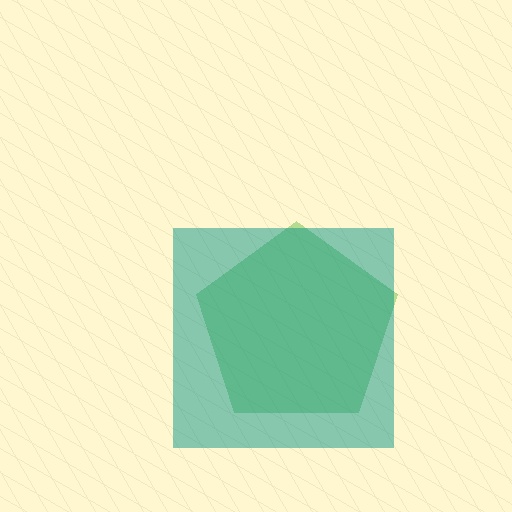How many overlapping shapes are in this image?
There are 2 overlapping shapes in the image.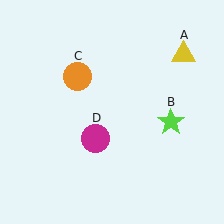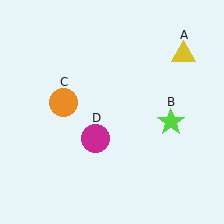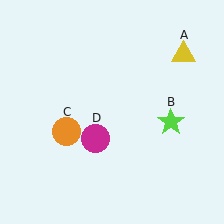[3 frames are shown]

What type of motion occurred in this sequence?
The orange circle (object C) rotated counterclockwise around the center of the scene.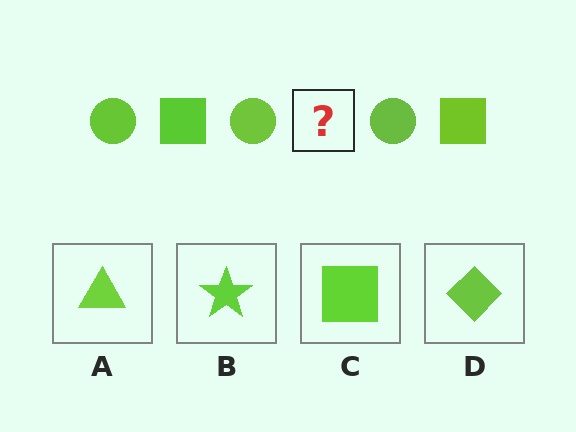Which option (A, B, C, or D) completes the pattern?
C.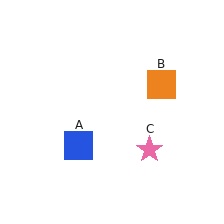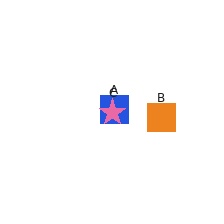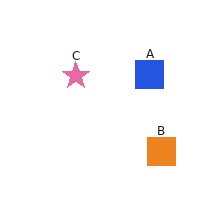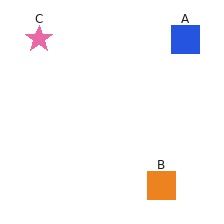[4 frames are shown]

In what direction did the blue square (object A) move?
The blue square (object A) moved up and to the right.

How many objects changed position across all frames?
3 objects changed position: blue square (object A), orange square (object B), pink star (object C).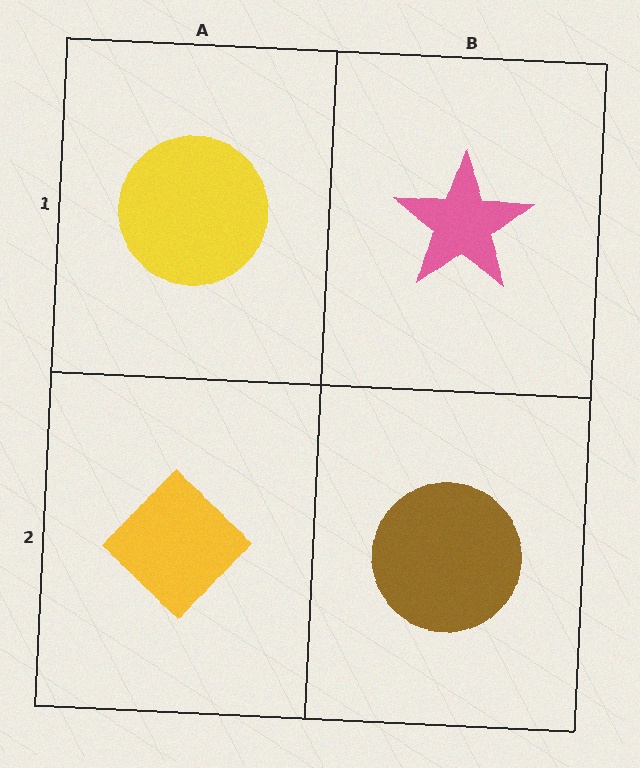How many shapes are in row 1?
2 shapes.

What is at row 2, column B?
A brown circle.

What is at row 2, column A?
A yellow diamond.